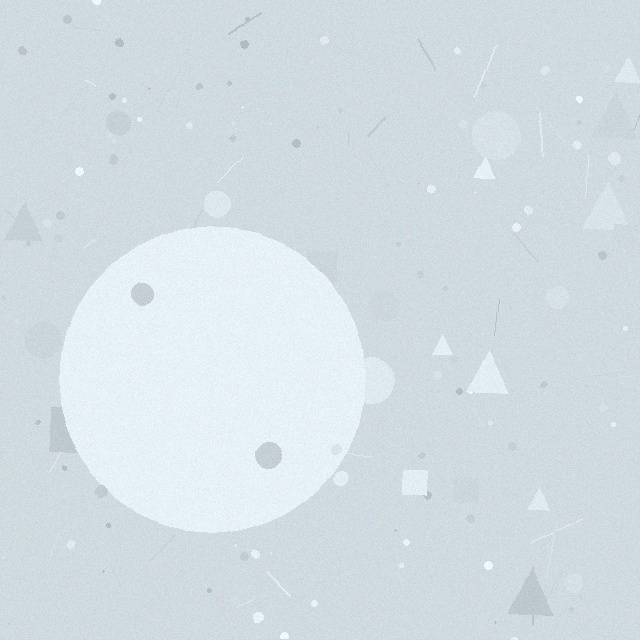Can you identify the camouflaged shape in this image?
The camouflaged shape is a circle.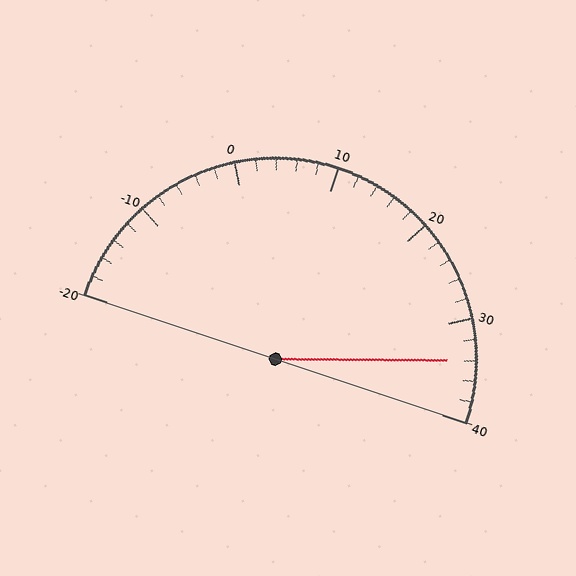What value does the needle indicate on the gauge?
The needle indicates approximately 34.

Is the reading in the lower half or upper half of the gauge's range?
The reading is in the upper half of the range (-20 to 40).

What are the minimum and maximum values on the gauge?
The gauge ranges from -20 to 40.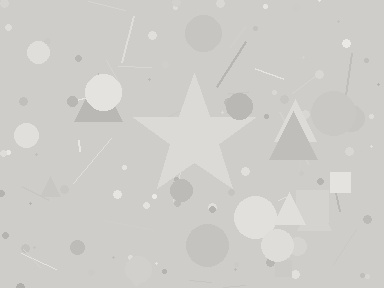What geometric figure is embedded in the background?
A star is embedded in the background.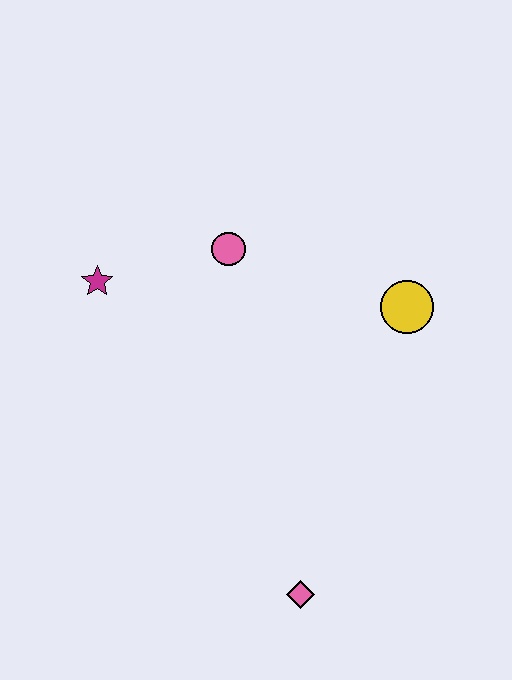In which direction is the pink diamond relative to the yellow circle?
The pink diamond is below the yellow circle.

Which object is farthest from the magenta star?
The pink diamond is farthest from the magenta star.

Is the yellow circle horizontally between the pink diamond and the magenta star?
No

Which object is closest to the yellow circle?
The pink circle is closest to the yellow circle.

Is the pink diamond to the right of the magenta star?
Yes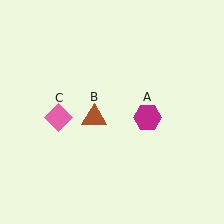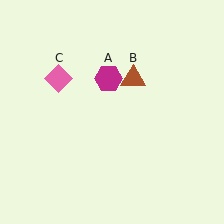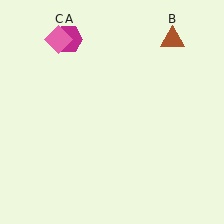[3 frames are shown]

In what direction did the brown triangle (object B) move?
The brown triangle (object B) moved up and to the right.